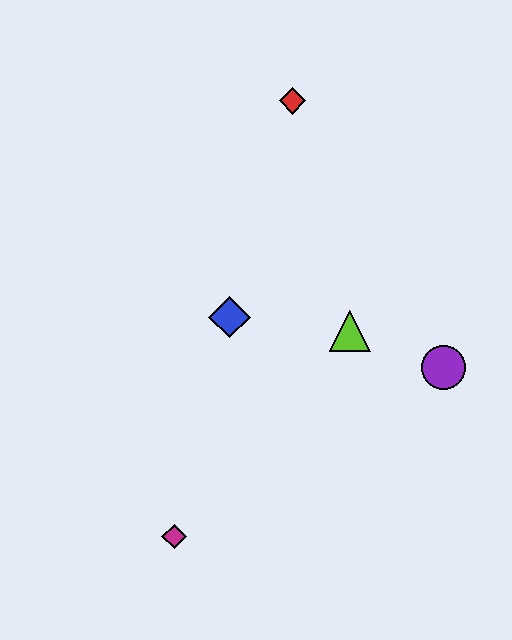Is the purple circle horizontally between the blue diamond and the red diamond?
No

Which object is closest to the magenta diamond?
The blue diamond is closest to the magenta diamond.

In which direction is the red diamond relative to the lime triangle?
The red diamond is above the lime triangle.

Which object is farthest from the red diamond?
The magenta diamond is farthest from the red diamond.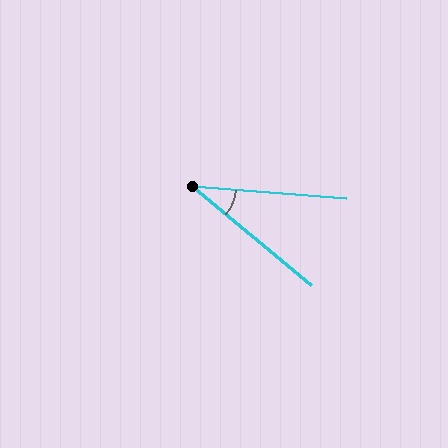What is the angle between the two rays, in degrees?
Approximately 35 degrees.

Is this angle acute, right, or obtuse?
It is acute.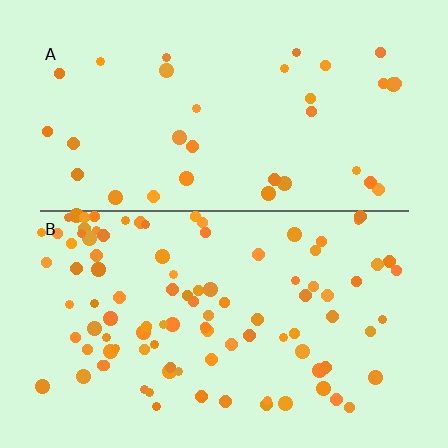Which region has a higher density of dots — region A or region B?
B (the bottom).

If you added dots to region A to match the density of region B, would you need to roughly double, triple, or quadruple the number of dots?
Approximately triple.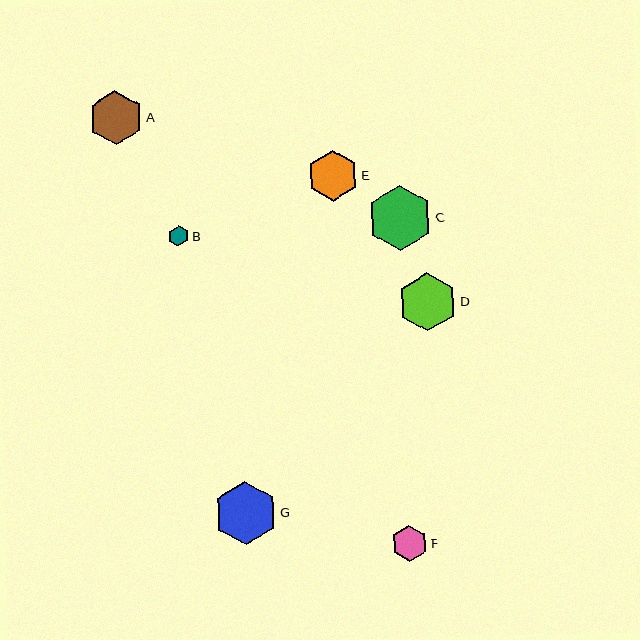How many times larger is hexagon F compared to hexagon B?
Hexagon F is approximately 1.8 times the size of hexagon B.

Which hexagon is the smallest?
Hexagon B is the smallest with a size of approximately 20 pixels.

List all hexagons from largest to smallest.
From largest to smallest: C, G, D, A, E, F, B.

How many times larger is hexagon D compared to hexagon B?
Hexagon D is approximately 2.9 times the size of hexagon B.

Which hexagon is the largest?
Hexagon C is the largest with a size of approximately 65 pixels.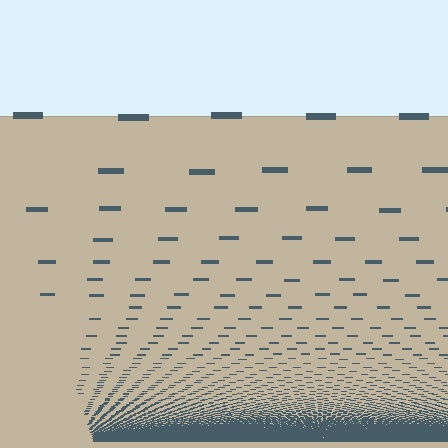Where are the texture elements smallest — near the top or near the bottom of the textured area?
Near the bottom.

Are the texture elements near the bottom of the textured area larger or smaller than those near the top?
Smaller. The gradient is inverted — elements near the bottom are smaller and denser.